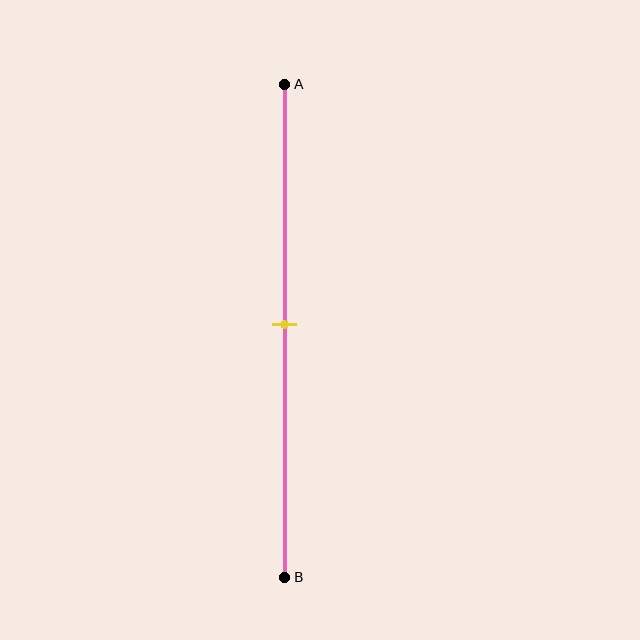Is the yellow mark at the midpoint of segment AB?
Yes, the mark is approximately at the midpoint.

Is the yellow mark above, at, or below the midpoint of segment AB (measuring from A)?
The yellow mark is approximately at the midpoint of segment AB.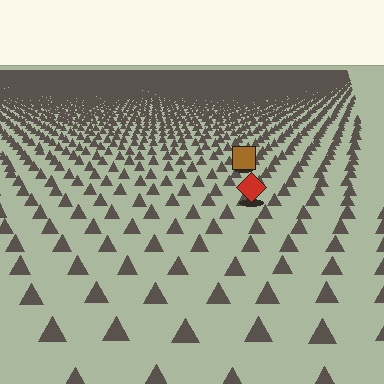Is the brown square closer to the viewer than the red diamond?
No. The red diamond is closer — you can tell from the texture gradient: the ground texture is coarser near it.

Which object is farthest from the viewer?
The brown square is farthest from the viewer. It appears smaller and the ground texture around it is denser.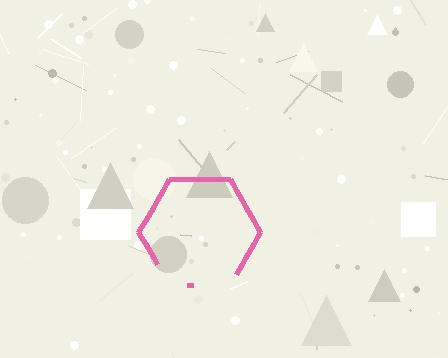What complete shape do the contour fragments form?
The contour fragments form a hexagon.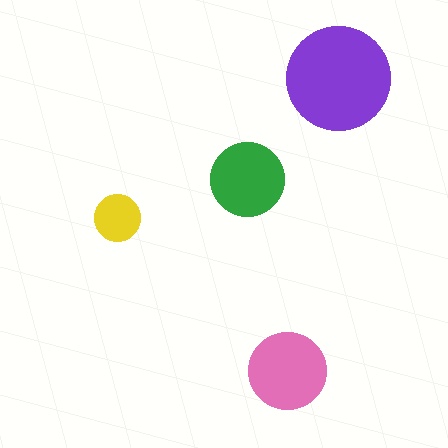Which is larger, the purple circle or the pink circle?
The purple one.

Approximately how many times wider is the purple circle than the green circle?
About 1.5 times wider.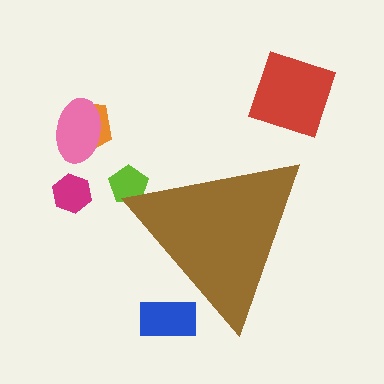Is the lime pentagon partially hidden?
Yes, the lime pentagon is partially hidden behind the brown triangle.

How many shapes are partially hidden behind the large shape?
2 shapes are partially hidden.